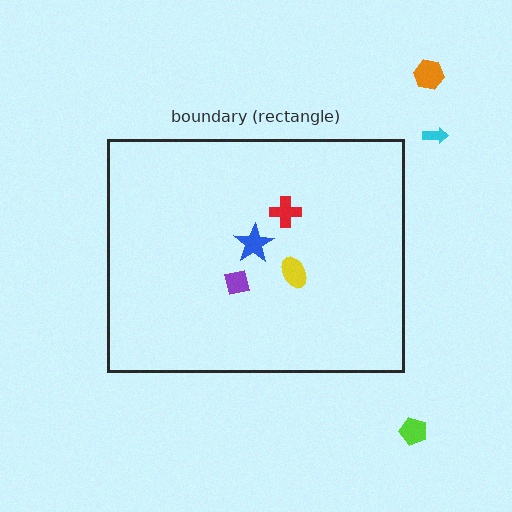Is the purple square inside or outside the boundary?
Inside.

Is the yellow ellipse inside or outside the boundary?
Inside.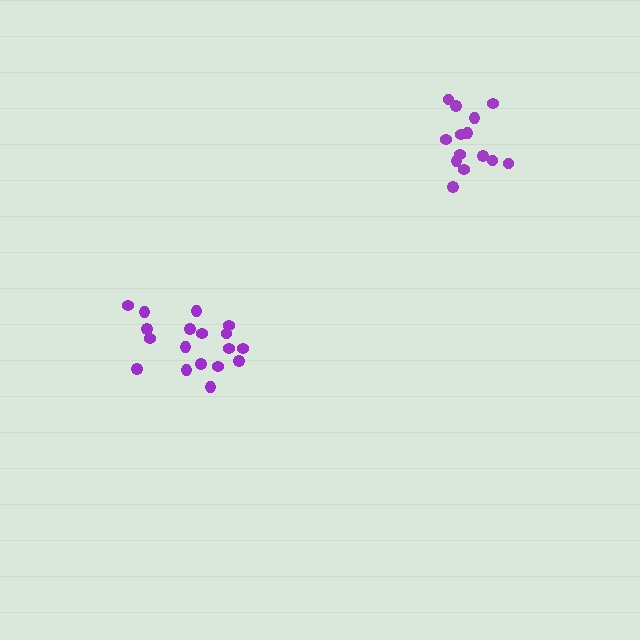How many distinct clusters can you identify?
There are 2 distinct clusters.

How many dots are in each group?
Group 1: 18 dots, Group 2: 14 dots (32 total).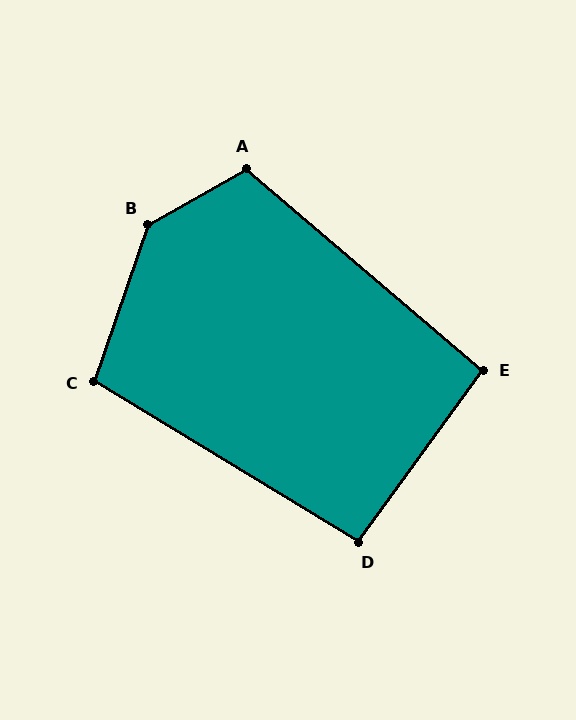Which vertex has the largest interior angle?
B, at approximately 138 degrees.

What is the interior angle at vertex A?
Approximately 110 degrees (obtuse).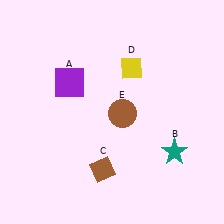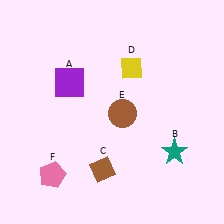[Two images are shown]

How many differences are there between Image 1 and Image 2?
There is 1 difference between the two images.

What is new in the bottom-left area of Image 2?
A pink pentagon (F) was added in the bottom-left area of Image 2.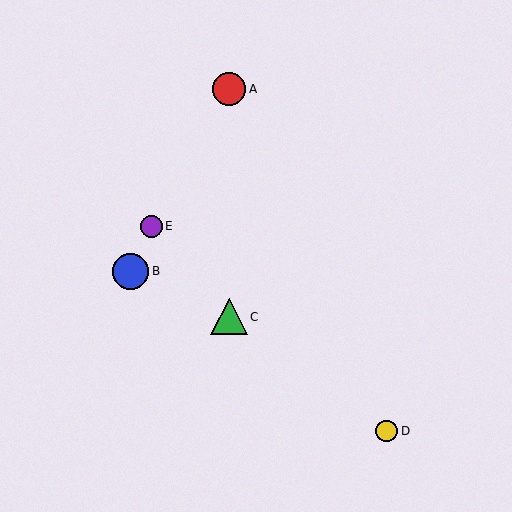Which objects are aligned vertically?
Objects A, C are aligned vertically.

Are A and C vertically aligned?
Yes, both are at x≈229.